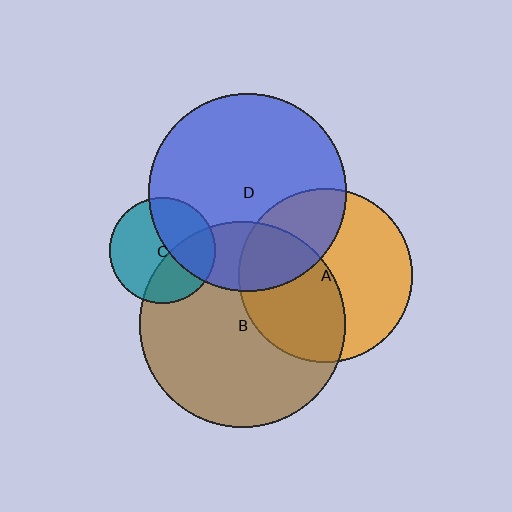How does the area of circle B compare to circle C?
Approximately 3.8 times.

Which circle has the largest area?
Circle B (brown).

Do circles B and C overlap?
Yes.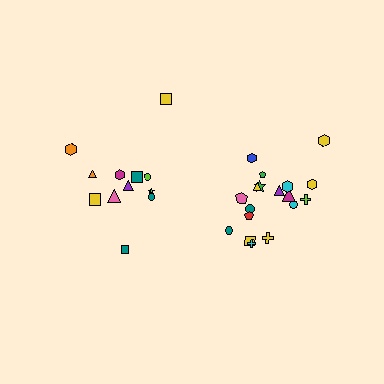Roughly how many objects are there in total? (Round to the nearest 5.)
Roughly 30 objects in total.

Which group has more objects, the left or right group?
The right group.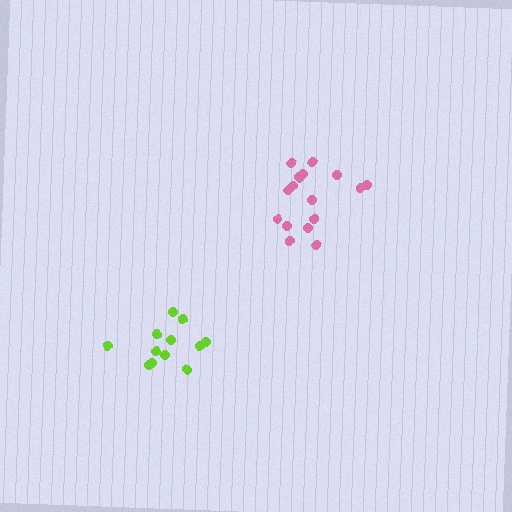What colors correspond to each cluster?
The clusters are colored: lime, pink.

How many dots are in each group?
Group 1: 12 dots, Group 2: 16 dots (28 total).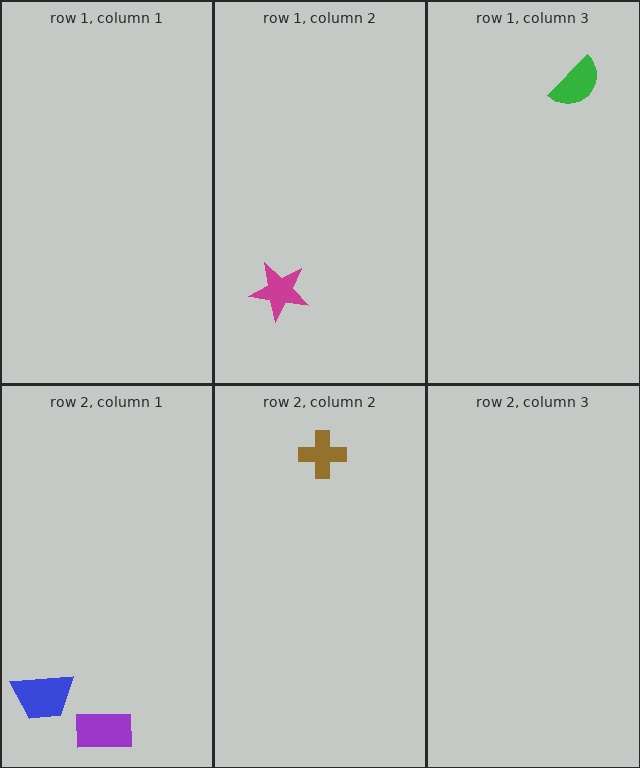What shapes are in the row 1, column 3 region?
The green semicircle.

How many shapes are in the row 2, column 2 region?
1.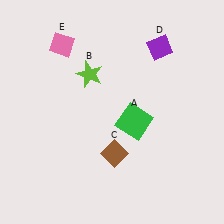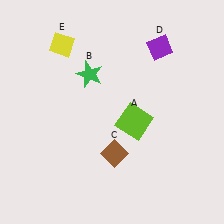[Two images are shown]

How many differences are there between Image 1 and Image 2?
There are 3 differences between the two images.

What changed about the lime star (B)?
In Image 1, B is lime. In Image 2, it changed to green.